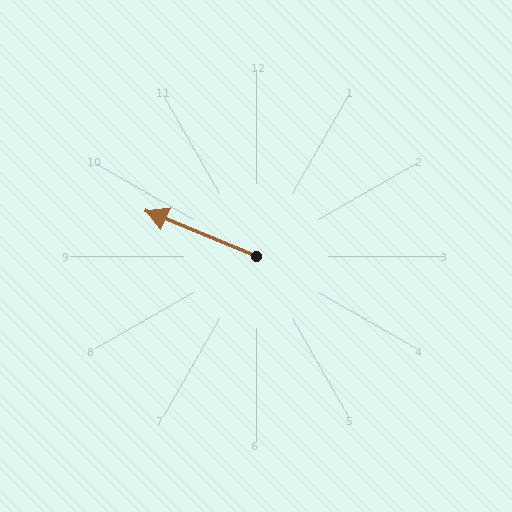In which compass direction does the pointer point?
West.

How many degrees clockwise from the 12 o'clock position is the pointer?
Approximately 292 degrees.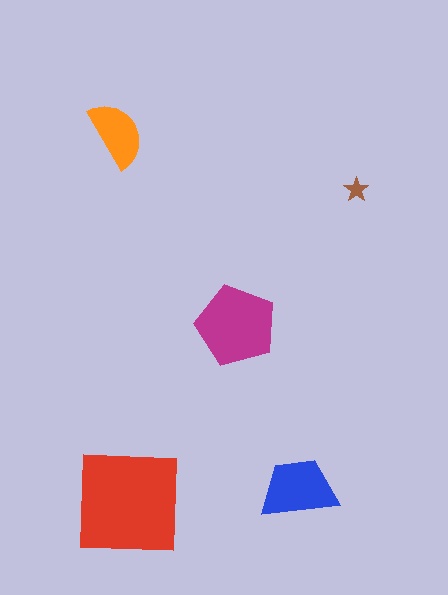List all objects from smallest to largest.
The brown star, the orange semicircle, the blue trapezoid, the magenta pentagon, the red square.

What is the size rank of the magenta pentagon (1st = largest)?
2nd.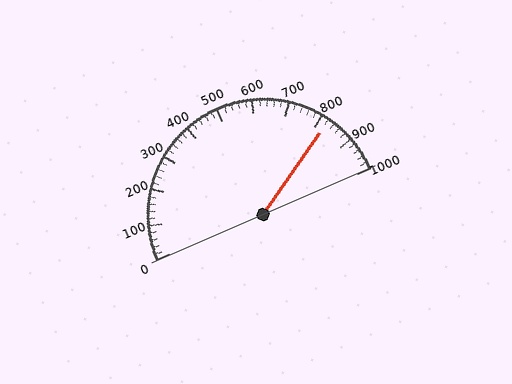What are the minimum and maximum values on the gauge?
The gauge ranges from 0 to 1000.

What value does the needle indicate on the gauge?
The needle indicates approximately 820.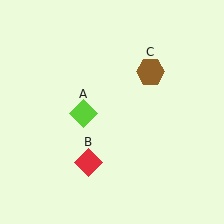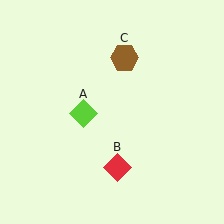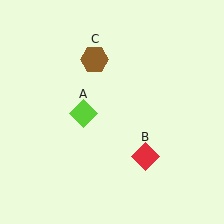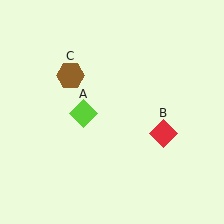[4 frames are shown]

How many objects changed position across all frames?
2 objects changed position: red diamond (object B), brown hexagon (object C).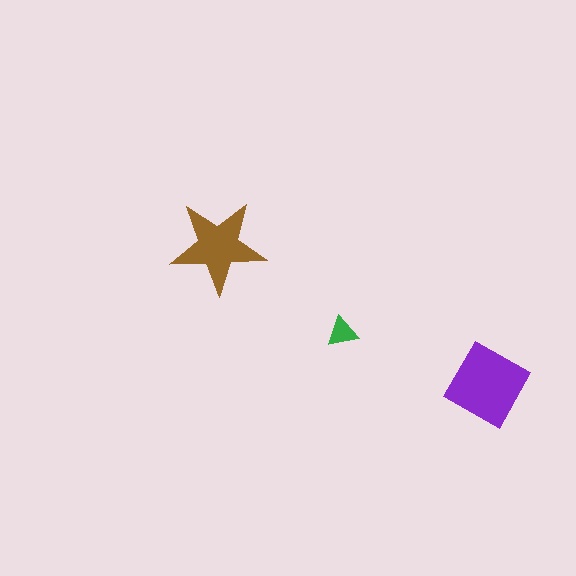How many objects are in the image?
There are 3 objects in the image.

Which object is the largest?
The purple square.